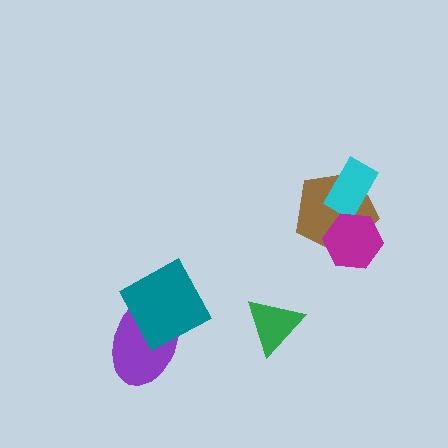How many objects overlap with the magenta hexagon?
1 object overlaps with the magenta hexagon.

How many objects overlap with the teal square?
1 object overlaps with the teal square.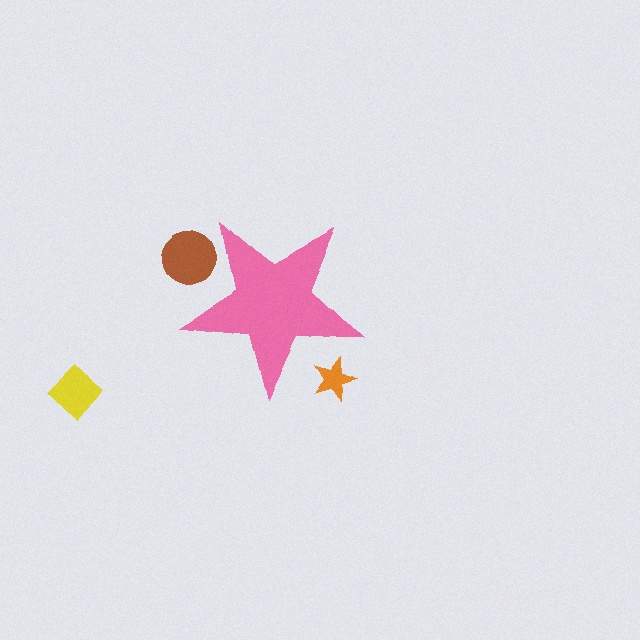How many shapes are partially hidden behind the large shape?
2 shapes are partially hidden.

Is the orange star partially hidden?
Yes, the orange star is partially hidden behind the pink star.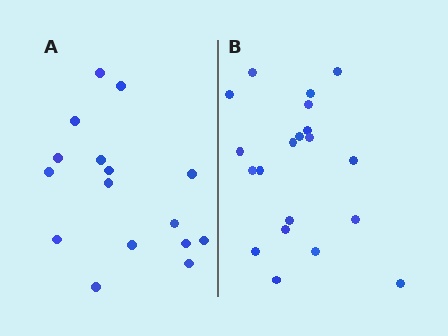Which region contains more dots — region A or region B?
Region B (the right region) has more dots.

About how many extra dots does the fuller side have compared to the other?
Region B has about 4 more dots than region A.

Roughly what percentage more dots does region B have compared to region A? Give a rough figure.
About 25% more.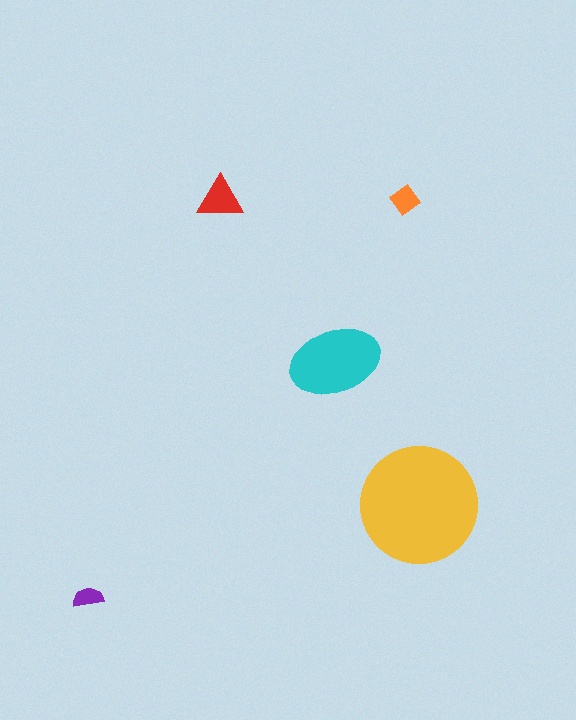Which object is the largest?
The yellow circle.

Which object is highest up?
The red triangle is topmost.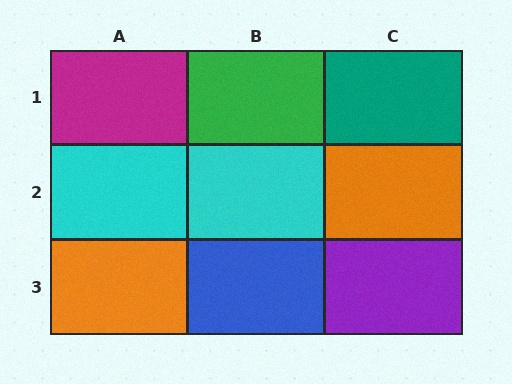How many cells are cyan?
2 cells are cyan.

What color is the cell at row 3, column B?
Blue.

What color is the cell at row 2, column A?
Cyan.